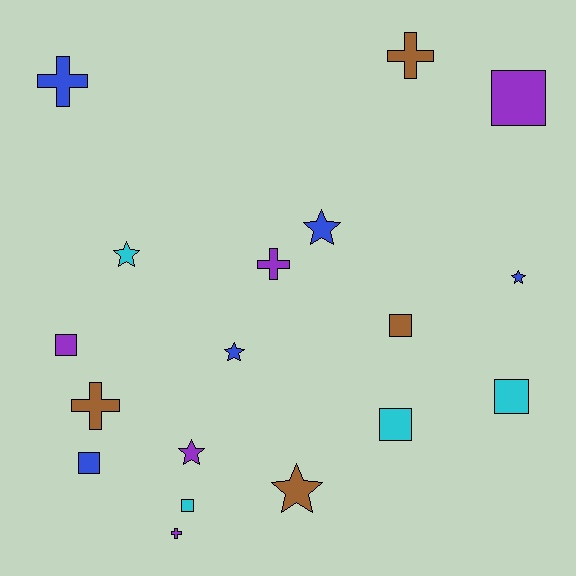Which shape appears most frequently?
Square, with 7 objects.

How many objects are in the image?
There are 18 objects.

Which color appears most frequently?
Purple, with 5 objects.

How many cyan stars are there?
There is 1 cyan star.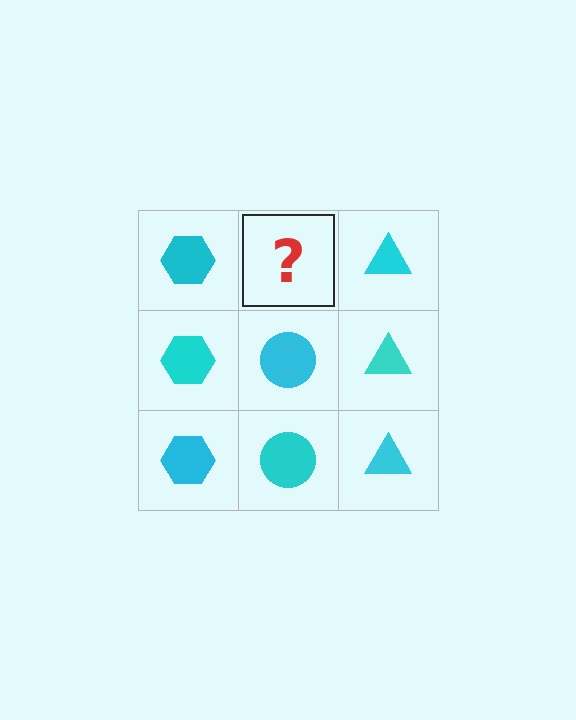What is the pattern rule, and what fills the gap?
The rule is that each column has a consistent shape. The gap should be filled with a cyan circle.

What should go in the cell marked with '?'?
The missing cell should contain a cyan circle.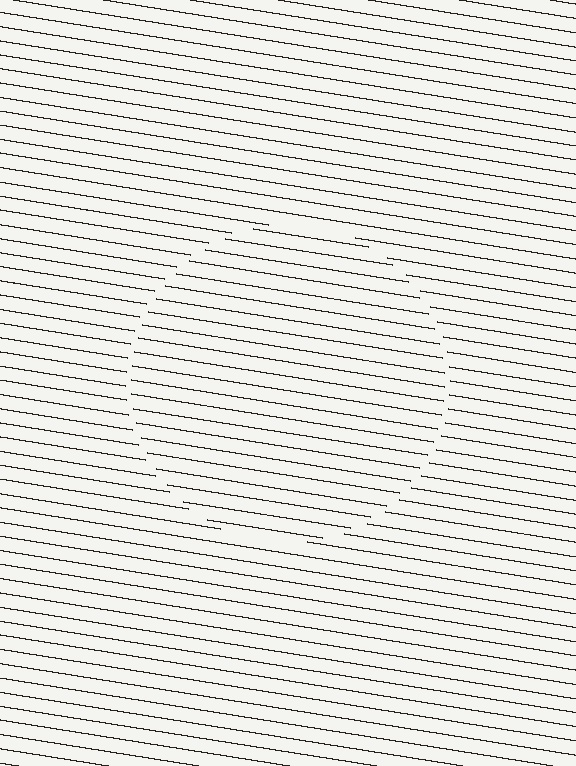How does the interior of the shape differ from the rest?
The interior of the shape contains the same grating, shifted by half a period — the contour is defined by the phase discontinuity where line-ends from the inner and outer gratings abut.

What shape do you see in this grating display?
An illusory circle. The interior of the shape contains the same grating, shifted by half a period — the contour is defined by the phase discontinuity where line-ends from the inner and outer gratings abut.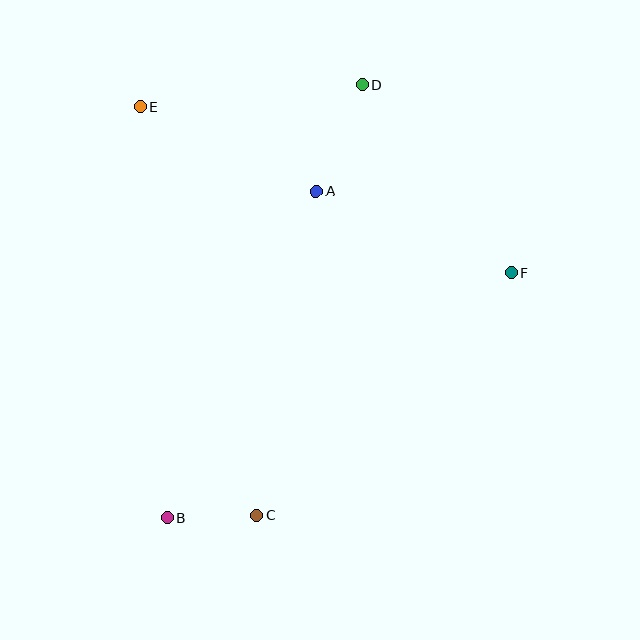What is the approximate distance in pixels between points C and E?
The distance between C and E is approximately 425 pixels.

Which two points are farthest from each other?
Points B and D are farthest from each other.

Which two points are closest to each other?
Points B and C are closest to each other.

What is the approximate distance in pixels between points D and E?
The distance between D and E is approximately 223 pixels.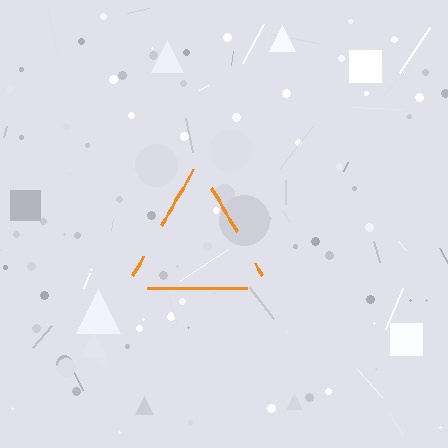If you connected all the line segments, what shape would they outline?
They would outline a triangle.